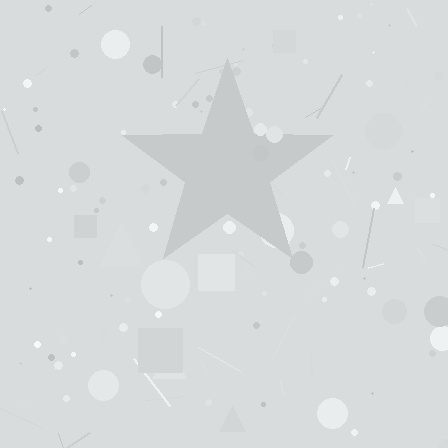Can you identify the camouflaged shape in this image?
The camouflaged shape is a star.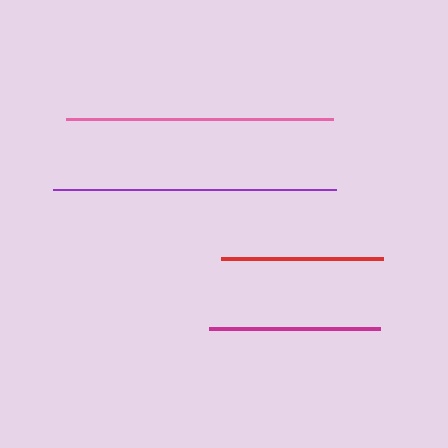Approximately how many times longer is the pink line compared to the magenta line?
The pink line is approximately 1.6 times the length of the magenta line.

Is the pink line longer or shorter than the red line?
The pink line is longer than the red line.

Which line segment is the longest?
The purple line is the longest at approximately 283 pixels.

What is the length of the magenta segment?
The magenta segment is approximately 172 pixels long.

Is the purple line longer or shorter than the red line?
The purple line is longer than the red line.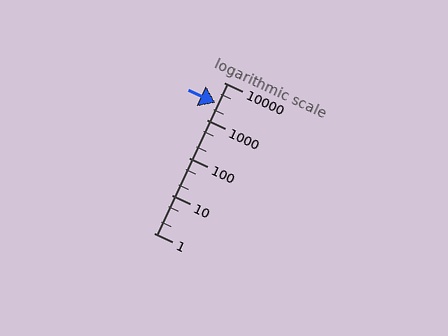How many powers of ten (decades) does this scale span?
The scale spans 4 decades, from 1 to 10000.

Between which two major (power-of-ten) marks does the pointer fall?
The pointer is between 1000 and 10000.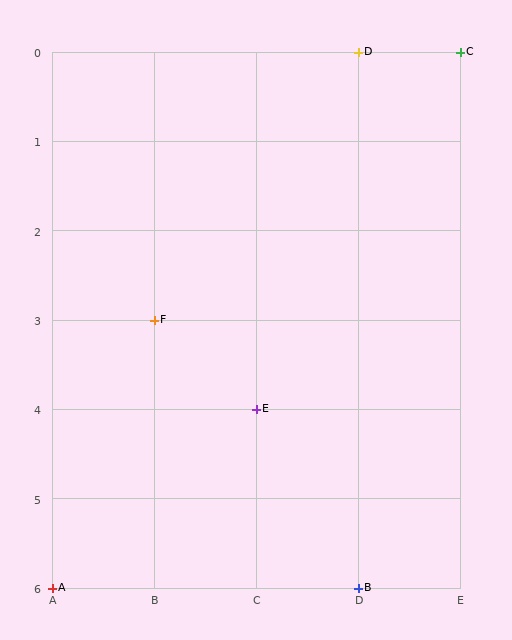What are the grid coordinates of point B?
Point B is at grid coordinates (D, 6).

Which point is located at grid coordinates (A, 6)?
Point A is at (A, 6).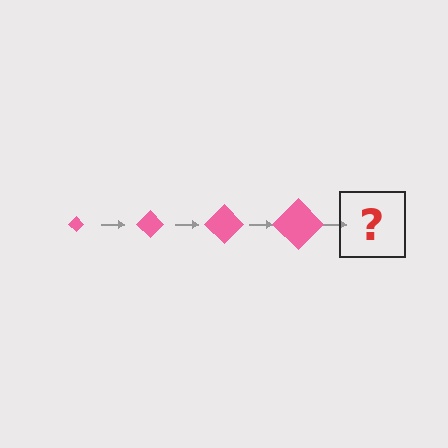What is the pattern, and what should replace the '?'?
The pattern is that the diamond gets progressively larger each step. The '?' should be a pink diamond, larger than the previous one.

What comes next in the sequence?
The next element should be a pink diamond, larger than the previous one.